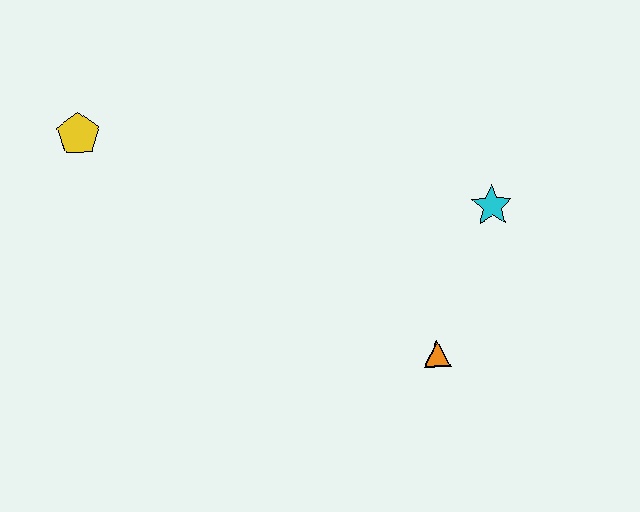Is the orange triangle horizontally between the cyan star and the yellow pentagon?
Yes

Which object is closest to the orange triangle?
The cyan star is closest to the orange triangle.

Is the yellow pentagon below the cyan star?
No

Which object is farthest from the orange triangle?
The yellow pentagon is farthest from the orange triangle.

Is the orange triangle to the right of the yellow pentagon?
Yes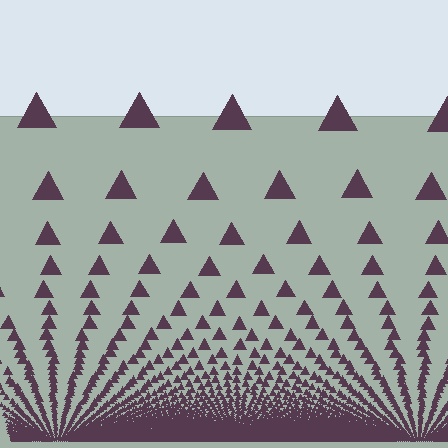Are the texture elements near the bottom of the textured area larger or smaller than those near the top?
Smaller. The gradient is inverted — elements near the bottom are smaller and denser.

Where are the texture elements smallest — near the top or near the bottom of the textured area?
Near the bottom.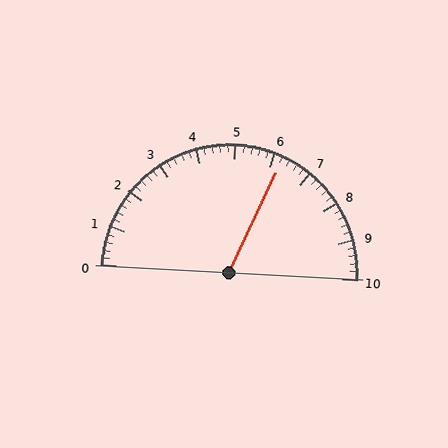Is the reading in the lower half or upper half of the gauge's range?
The reading is in the upper half of the range (0 to 10).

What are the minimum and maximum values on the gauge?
The gauge ranges from 0 to 10.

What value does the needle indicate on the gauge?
The needle indicates approximately 6.2.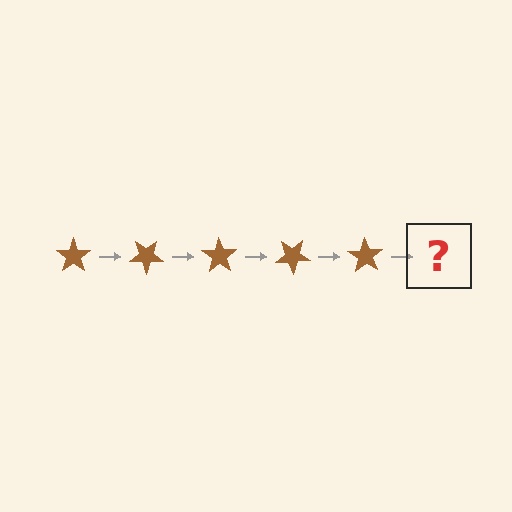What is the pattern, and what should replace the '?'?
The pattern is that the star rotates 35 degrees each step. The '?' should be a brown star rotated 175 degrees.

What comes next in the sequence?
The next element should be a brown star rotated 175 degrees.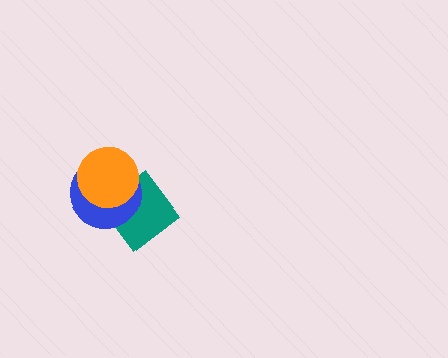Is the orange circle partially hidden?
No, no other shape covers it.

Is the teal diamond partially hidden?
Yes, it is partially covered by another shape.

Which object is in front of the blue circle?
The orange circle is in front of the blue circle.